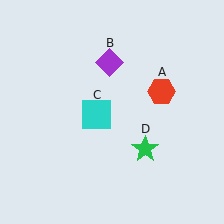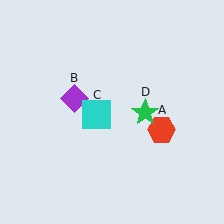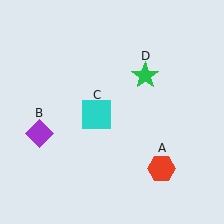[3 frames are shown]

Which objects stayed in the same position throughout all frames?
Cyan square (object C) remained stationary.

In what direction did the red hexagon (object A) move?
The red hexagon (object A) moved down.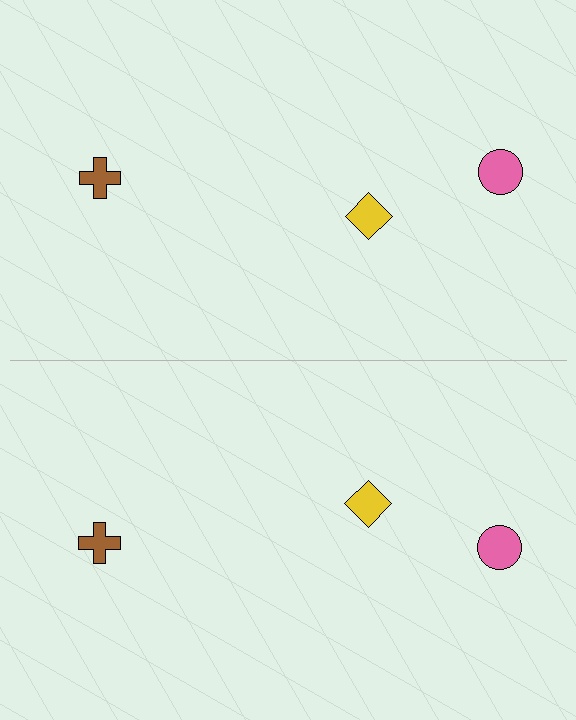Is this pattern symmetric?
Yes, this pattern has bilateral (reflection) symmetry.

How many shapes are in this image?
There are 6 shapes in this image.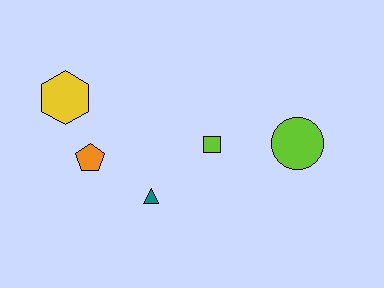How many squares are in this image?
There is 1 square.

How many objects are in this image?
There are 5 objects.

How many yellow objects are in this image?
There is 1 yellow object.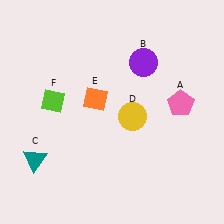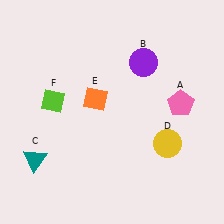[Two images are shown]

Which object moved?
The yellow circle (D) moved right.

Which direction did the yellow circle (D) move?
The yellow circle (D) moved right.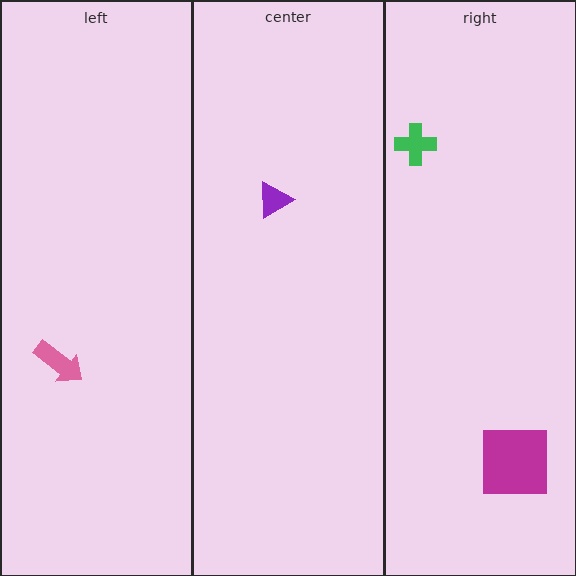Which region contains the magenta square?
The right region.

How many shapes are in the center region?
1.